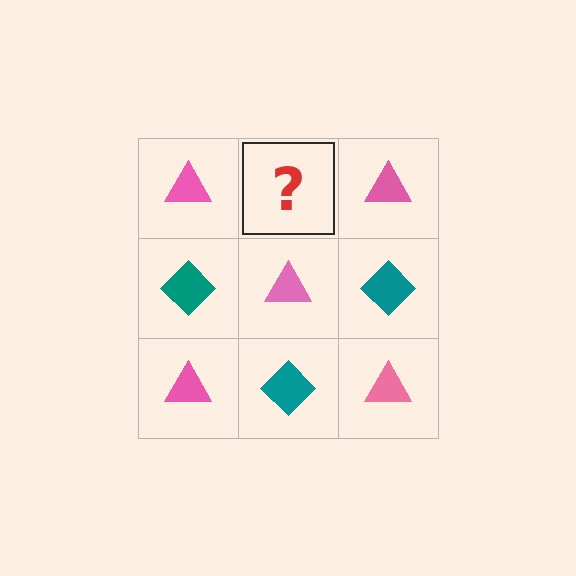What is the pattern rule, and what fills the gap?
The rule is that it alternates pink triangle and teal diamond in a checkerboard pattern. The gap should be filled with a teal diamond.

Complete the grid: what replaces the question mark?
The question mark should be replaced with a teal diamond.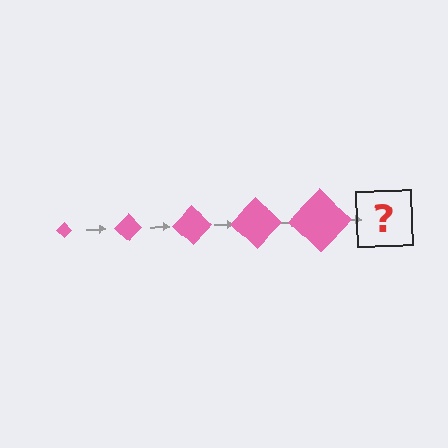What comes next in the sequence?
The next element should be a pink diamond, larger than the previous one.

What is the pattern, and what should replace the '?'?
The pattern is that the diamond gets progressively larger each step. The '?' should be a pink diamond, larger than the previous one.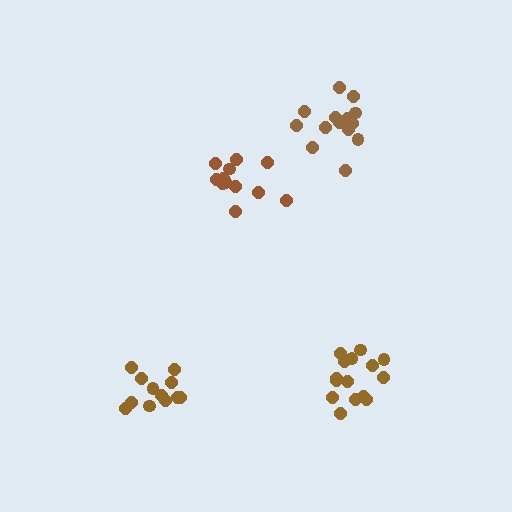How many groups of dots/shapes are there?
There are 4 groups.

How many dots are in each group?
Group 1: 15 dots, Group 2: 12 dots, Group 3: 12 dots, Group 4: 14 dots (53 total).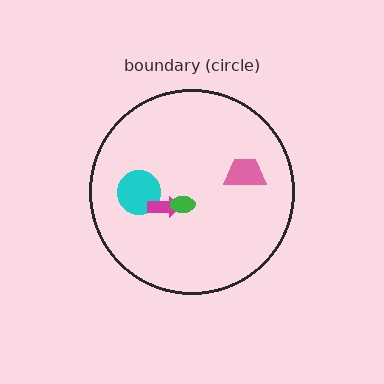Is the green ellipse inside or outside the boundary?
Inside.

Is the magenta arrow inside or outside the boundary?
Inside.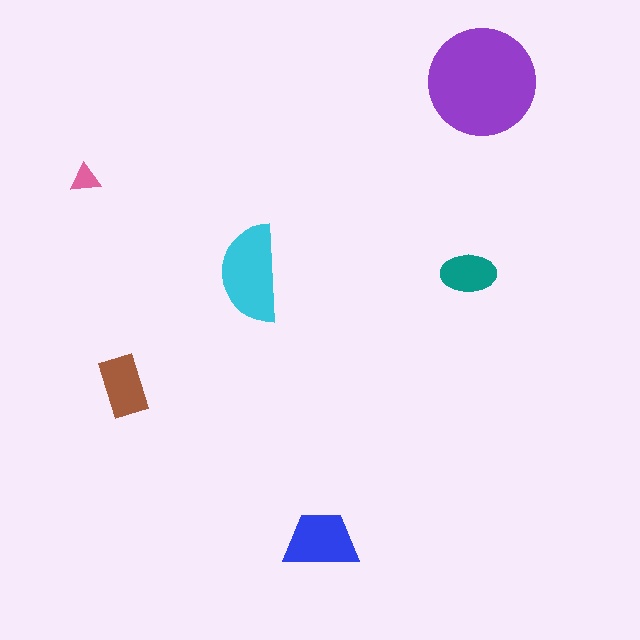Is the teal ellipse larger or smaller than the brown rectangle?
Smaller.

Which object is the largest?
The purple circle.